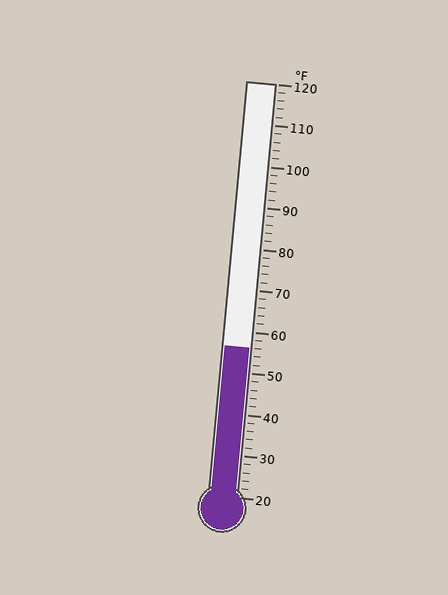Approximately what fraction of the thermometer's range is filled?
The thermometer is filled to approximately 35% of its range.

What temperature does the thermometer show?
The thermometer shows approximately 56°F.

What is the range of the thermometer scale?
The thermometer scale ranges from 20°F to 120°F.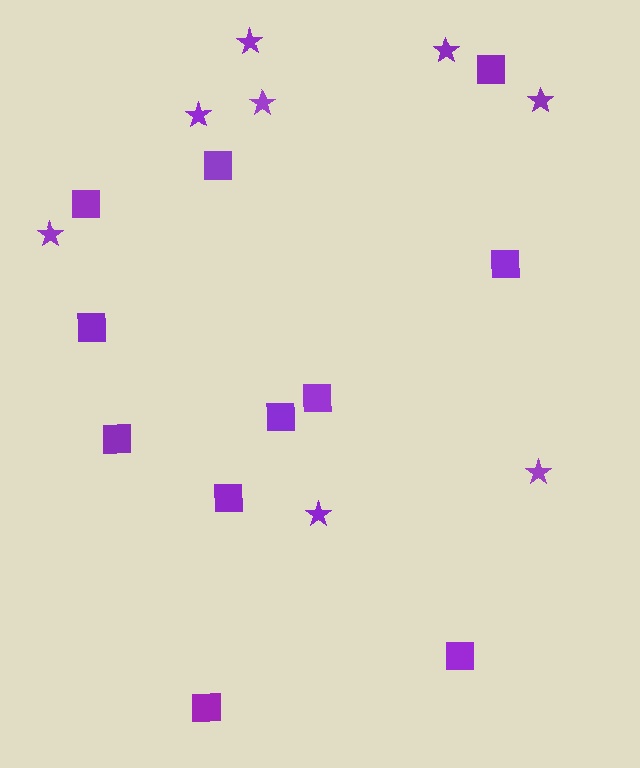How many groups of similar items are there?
There are 2 groups: one group of squares (11) and one group of stars (8).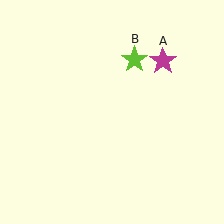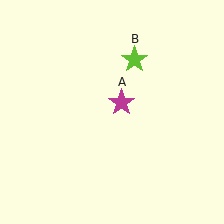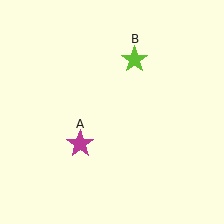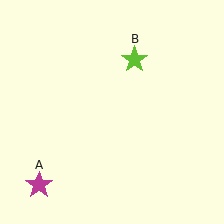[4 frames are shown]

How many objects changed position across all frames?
1 object changed position: magenta star (object A).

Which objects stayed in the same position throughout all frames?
Lime star (object B) remained stationary.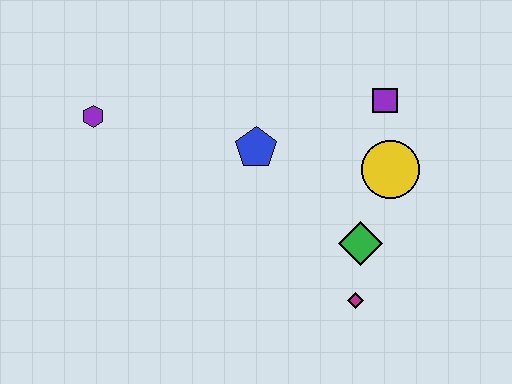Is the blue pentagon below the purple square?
Yes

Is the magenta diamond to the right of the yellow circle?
No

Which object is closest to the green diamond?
The magenta diamond is closest to the green diamond.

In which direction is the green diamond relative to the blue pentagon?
The green diamond is to the right of the blue pentagon.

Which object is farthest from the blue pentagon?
The magenta diamond is farthest from the blue pentagon.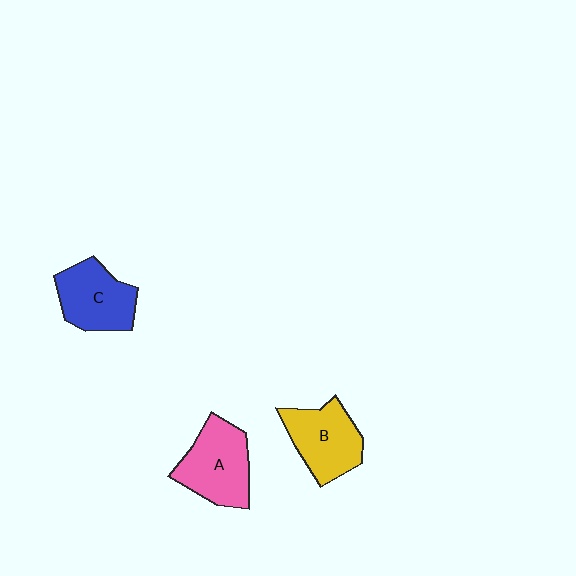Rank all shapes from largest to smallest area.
From largest to smallest: A (pink), B (yellow), C (blue).